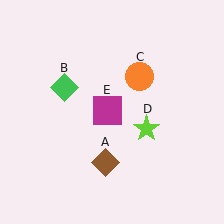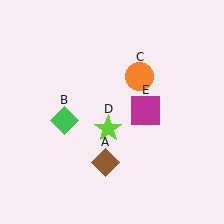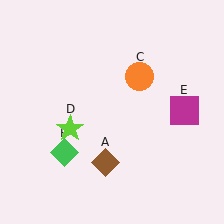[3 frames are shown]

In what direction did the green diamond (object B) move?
The green diamond (object B) moved down.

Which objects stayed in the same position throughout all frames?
Brown diamond (object A) and orange circle (object C) remained stationary.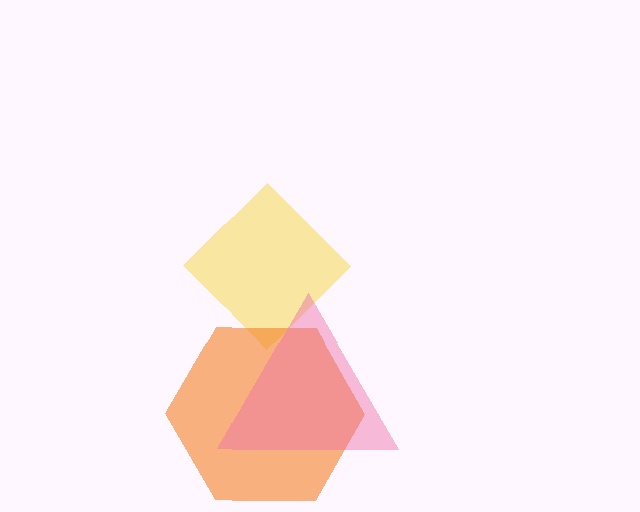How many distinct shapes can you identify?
There are 3 distinct shapes: a yellow diamond, an orange hexagon, a pink triangle.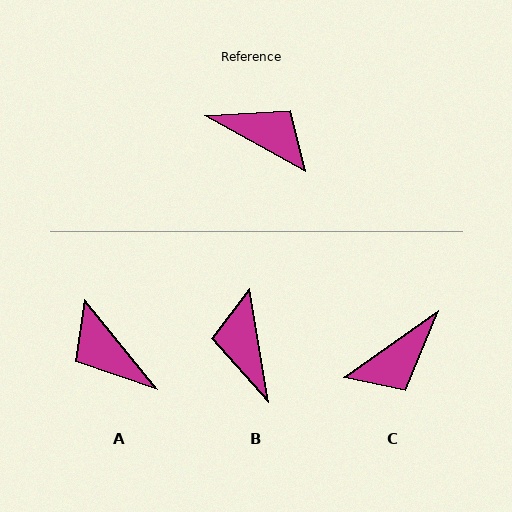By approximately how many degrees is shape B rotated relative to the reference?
Approximately 129 degrees counter-clockwise.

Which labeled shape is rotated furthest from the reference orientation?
A, about 158 degrees away.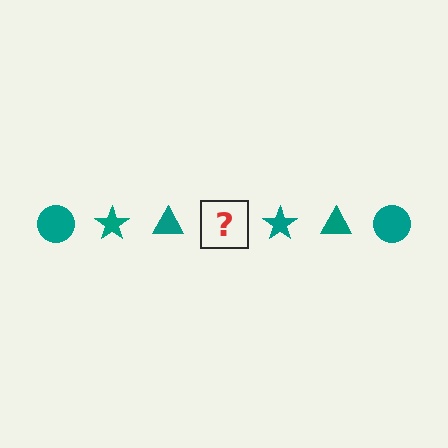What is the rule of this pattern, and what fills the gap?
The rule is that the pattern cycles through circle, star, triangle shapes in teal. The gap should be filled with a teal circle.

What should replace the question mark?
The question mark should be replaced with a teal circle.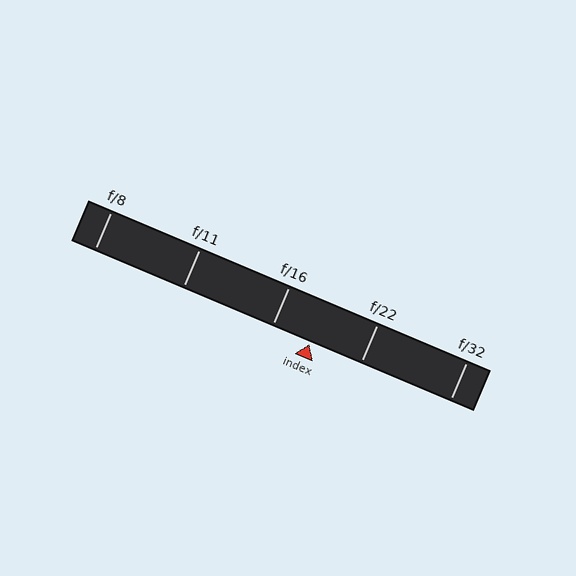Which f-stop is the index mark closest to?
The index mark is closest to f/16.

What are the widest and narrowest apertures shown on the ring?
The widest aperture shown is f/8 and the narrowest is f/32.